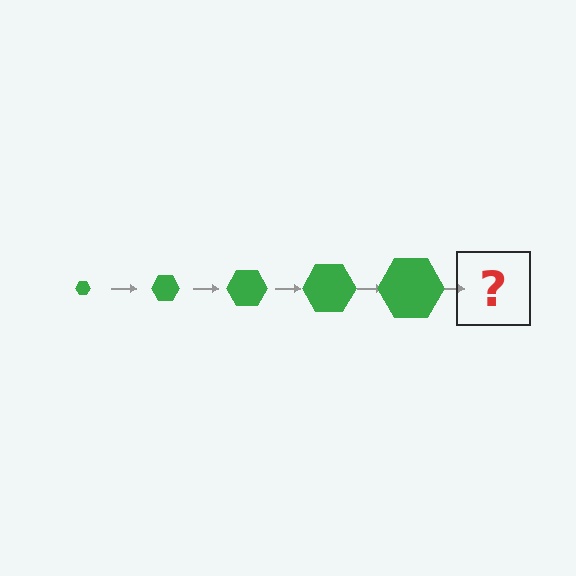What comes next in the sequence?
The next element should be a green hexagon, larger than the previous one.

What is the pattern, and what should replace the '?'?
The pattern is that the hexagon gets progressively larger each step. The '?' should be a green hexagon, larger than the previous one.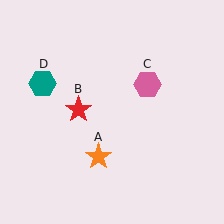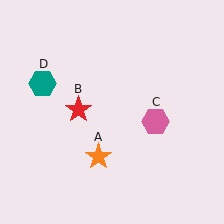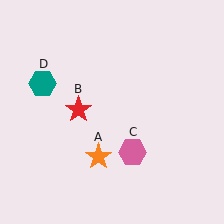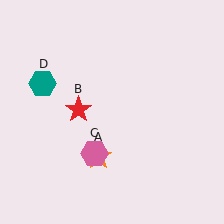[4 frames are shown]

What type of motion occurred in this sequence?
The pink hexagon (object C) rotated clockwise around the center of the scene.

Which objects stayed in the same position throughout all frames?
Orange star (object A) and red star (object B) and teal hexagon (object D) remained stationary.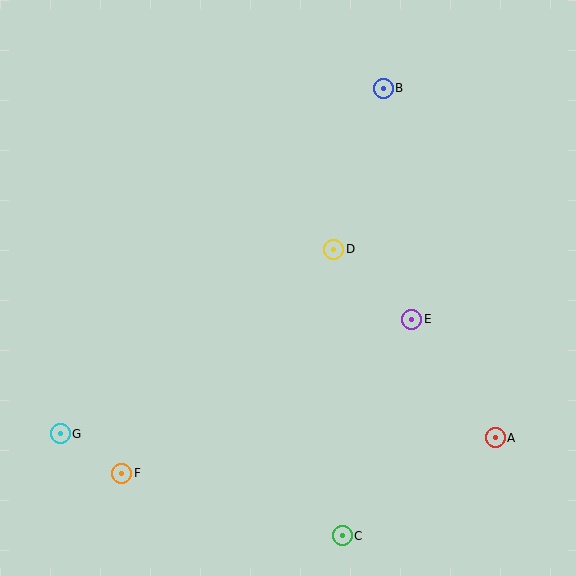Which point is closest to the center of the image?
Point D at (334, 249) is closest to the center.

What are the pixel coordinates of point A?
Point A is at (495, 438).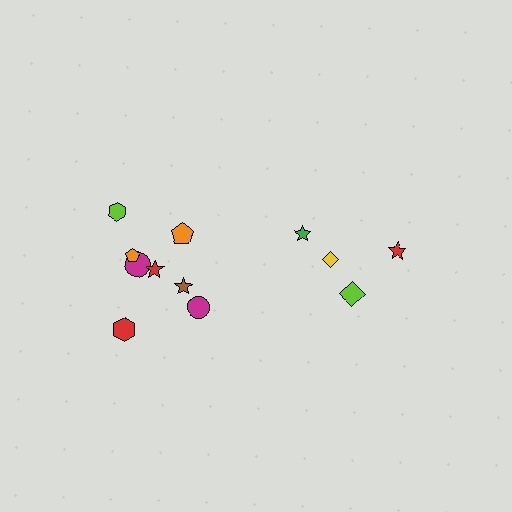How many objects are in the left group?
There are 8 objects.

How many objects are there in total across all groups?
There are 12 objects.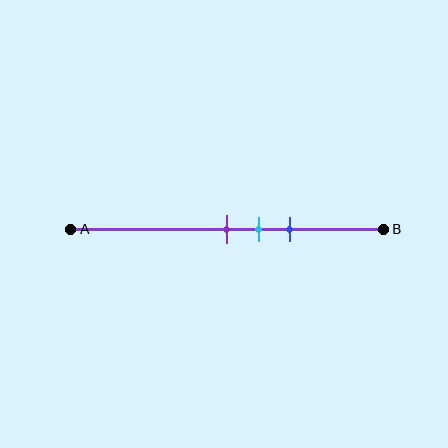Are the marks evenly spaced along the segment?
Yes, the marks are approximately evenly spaced.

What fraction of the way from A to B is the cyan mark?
The cyan mark is approximately 60% (0.6) of the way from A to B.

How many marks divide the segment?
There are 3 marks dividing the segment.